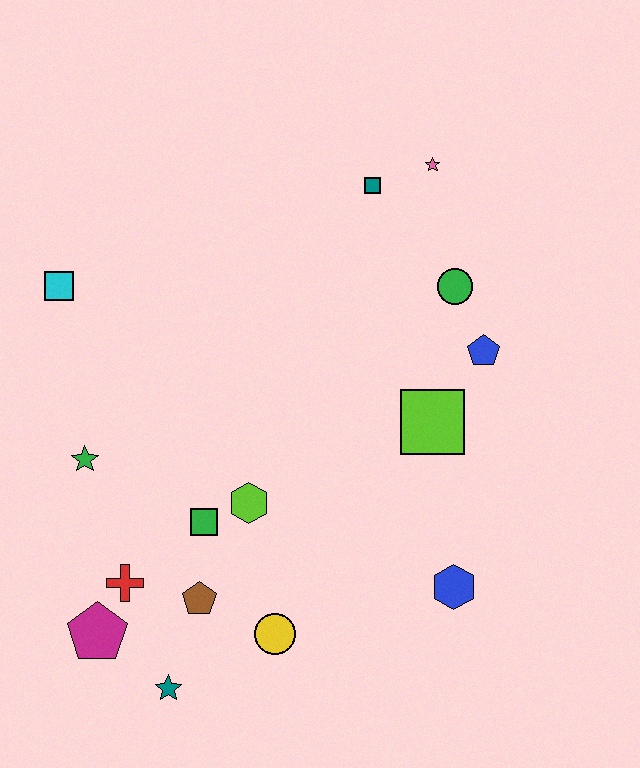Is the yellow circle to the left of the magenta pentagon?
No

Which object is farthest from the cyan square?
The blue hexagon is farthest from the cyan square.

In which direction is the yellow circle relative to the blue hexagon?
The yellow circle is to the left of the blue hexagon.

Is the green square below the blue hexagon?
No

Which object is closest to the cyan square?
The green star is closest to the cyan square.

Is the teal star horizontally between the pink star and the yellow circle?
No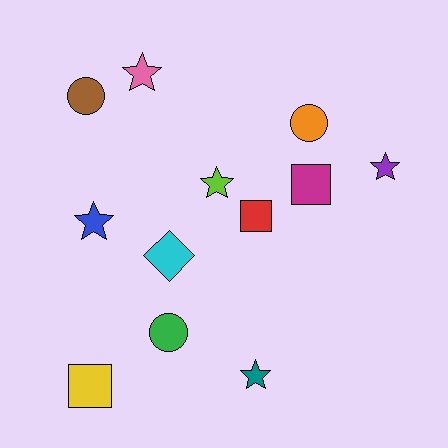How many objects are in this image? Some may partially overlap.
There are 12 objects.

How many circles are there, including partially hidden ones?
There are 3 circles.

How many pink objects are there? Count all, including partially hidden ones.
There is 1 pink object.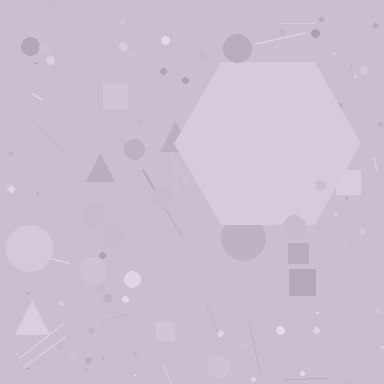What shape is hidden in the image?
A hexagon is hidden in the image.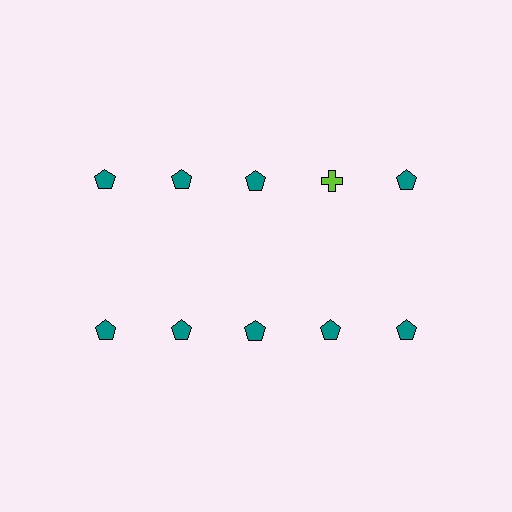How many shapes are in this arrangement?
There are 10 shapes arranged in a grid pattern.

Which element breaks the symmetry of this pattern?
The lime cross in the top row, second from right column breaks the symmetry. All other shapes are teal pentagons.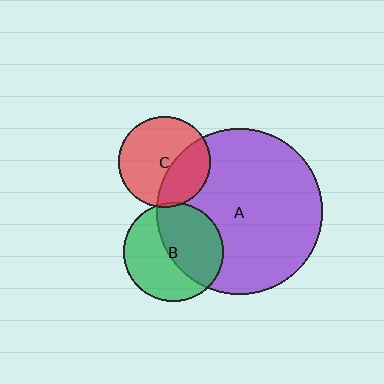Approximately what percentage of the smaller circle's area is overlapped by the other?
Approximately 35%.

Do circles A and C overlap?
Yes.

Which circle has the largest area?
Circle A (purple).